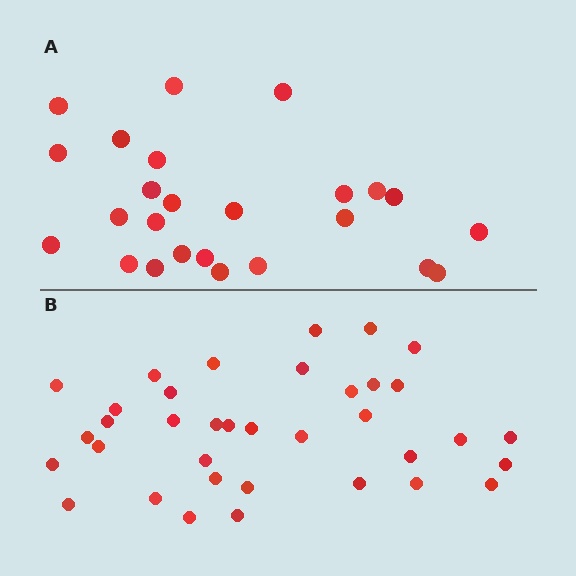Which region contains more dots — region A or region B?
Region B (the bottom region) has more dots.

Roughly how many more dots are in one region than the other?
Region B has roughly 12 or so more dots than region A.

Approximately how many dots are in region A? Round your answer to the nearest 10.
About 20 dots. (The exact count is 25, which rounds to 20.)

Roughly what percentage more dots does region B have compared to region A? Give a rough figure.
About 45% more.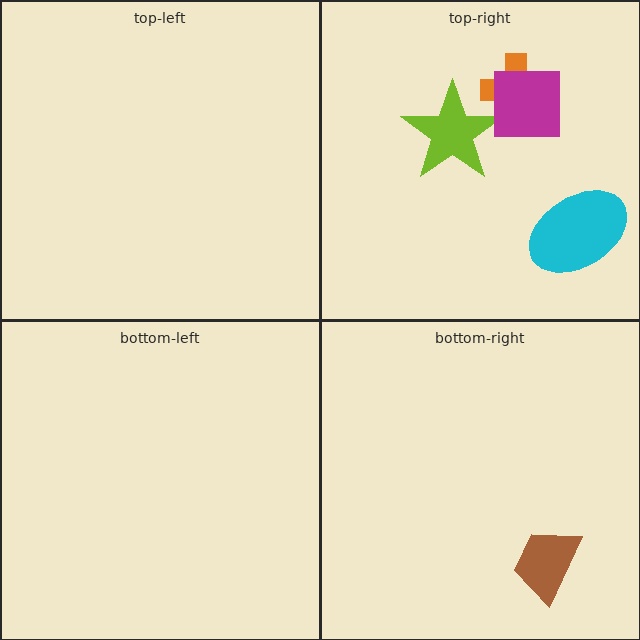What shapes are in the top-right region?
The lime star, the orange cross, the magenta square, the cyan ellipse.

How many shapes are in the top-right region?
4.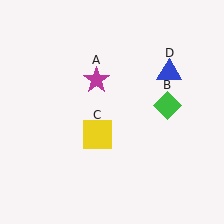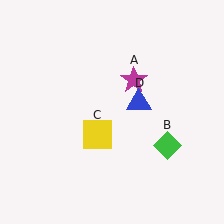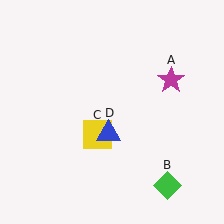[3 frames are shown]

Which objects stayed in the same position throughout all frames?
Yellow square (object C) remained stationary.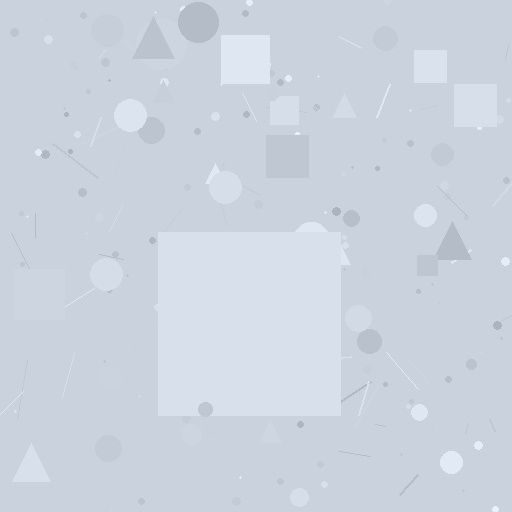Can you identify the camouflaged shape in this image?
The camouflaged shape is a square.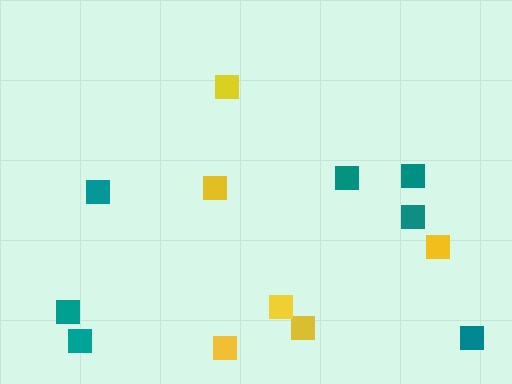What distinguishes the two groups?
There are 2 groups: one group of teal squares (7) and one group of yellow squares (6).